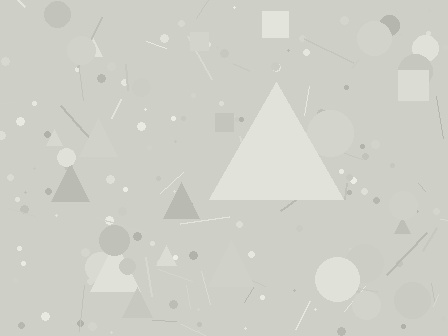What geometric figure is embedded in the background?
A triangle is embedded in the background.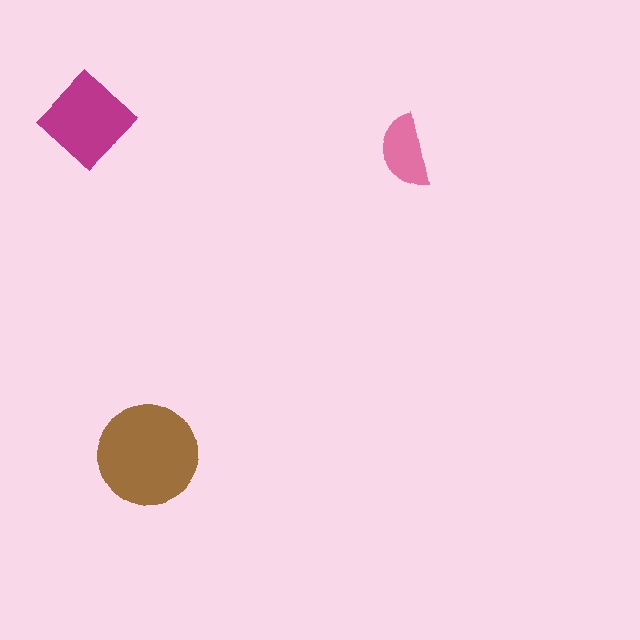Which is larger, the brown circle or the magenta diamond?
The brown circle.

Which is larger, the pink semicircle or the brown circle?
The brown circle.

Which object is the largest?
The brown circle.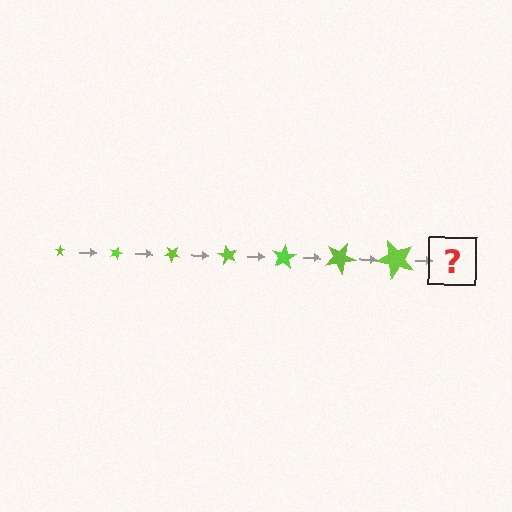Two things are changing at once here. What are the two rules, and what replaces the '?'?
The two rules are that the star grows larger each step and it rotates 20 degrees each step. The '?' should be a star, larger than the previous one and rotated 140 degrees from the start.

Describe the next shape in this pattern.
It should be a star, larger than the previous one and rotated 140 degrees from the start.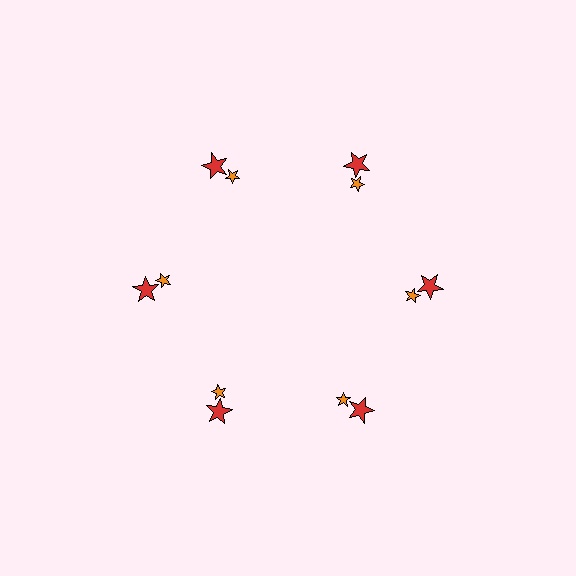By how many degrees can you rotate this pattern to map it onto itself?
The pattern maps onto itself every 60 degrees of rotation.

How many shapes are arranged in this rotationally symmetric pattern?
There are 12 shapes, arranged in 6 groups of 2.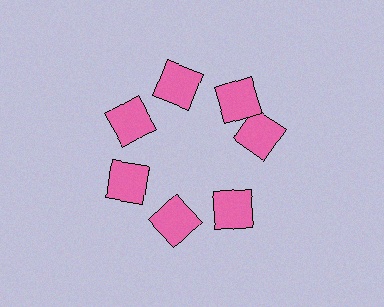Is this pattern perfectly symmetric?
No. The 7 pink squares are arranged in a ring, but one element near the 3 o'clock position is rotated out of alignment along the ring, breaking the 7-fold rotational symmetry.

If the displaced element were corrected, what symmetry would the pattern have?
It would have 7-fold rotational symmetry — the pattern would map onto itself every 51 degrees.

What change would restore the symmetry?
The symmetry would be restored by rotating it back into even spacing with its neighbors so that all 7 squares sit at equal angles and equal distance from the center.